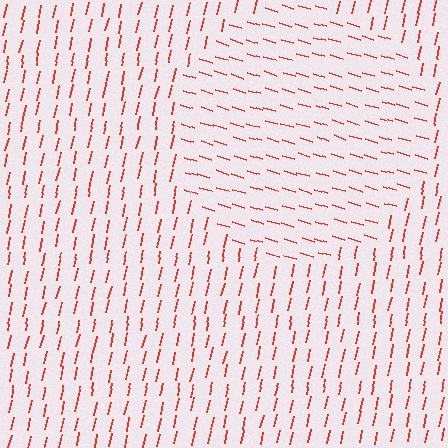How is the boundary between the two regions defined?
The boundary is defined purely by a change in line orientation (approximately 85 degrees difference). All lines are the same color and thickness.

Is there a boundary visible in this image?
Yes, there is a texture boundary formed by a change in line orientation.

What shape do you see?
I see a circle.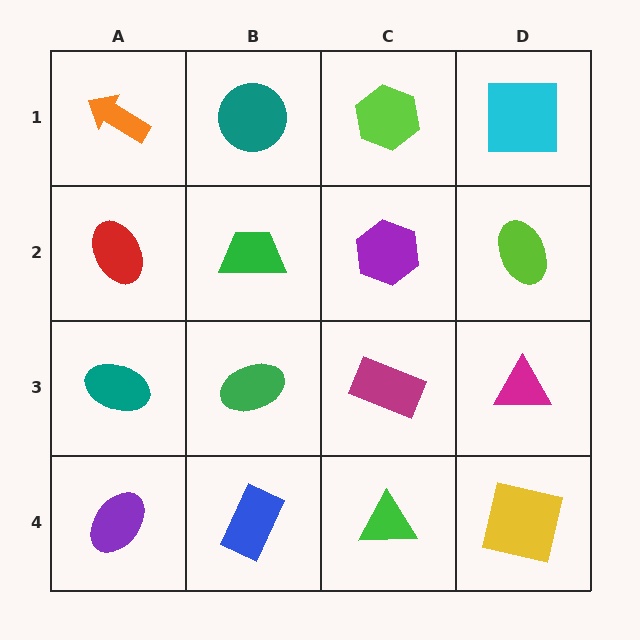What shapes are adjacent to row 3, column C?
A purple hexagon (row 2, column C), a green triangle (row 4, column C), a green ellipse (row 3, column B), a magenta triangle (row 3, column D).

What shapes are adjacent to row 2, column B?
A teal circle (row 1, column B), a green ellipse (row 3, column B), a red ellipse (row 2, column A), a purple hexagon (row 2, column C).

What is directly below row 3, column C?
A green triangle.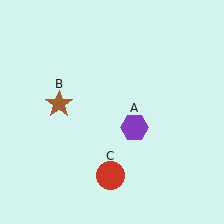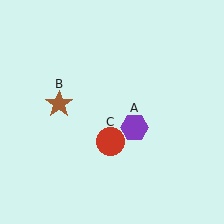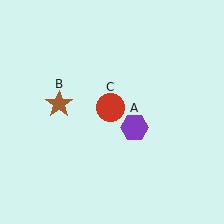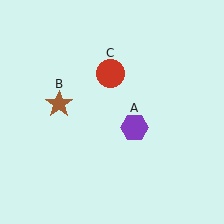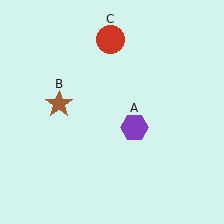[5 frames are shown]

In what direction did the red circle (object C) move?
The red circle (object C) moved up.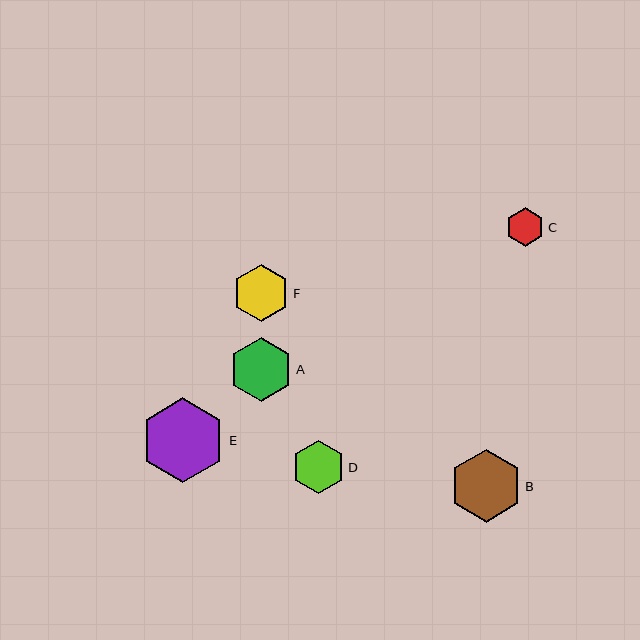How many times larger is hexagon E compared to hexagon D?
Hexagon E is approximately 1.6 times the size of hexagon D.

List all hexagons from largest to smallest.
From largest to smallest: E, B, A, F, D, C.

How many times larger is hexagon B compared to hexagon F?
Hexagon B is approximately 1.3 times the size of hexagon F.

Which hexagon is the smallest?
Hexagon C is the smallest with a size of approximately 39 pixels.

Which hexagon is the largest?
Hexagon E is the largest with a size of approximately 85 pixels.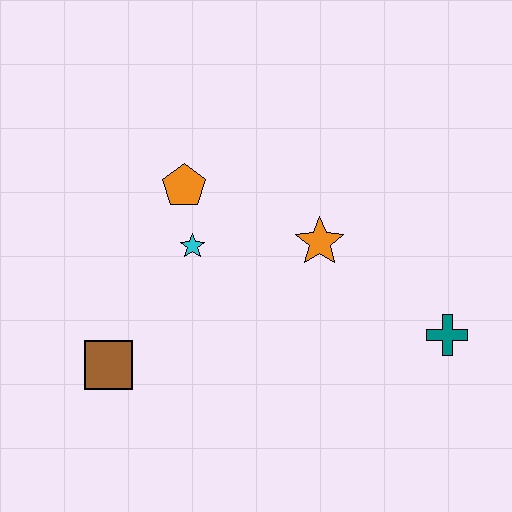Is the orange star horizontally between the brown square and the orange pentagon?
No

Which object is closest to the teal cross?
The orange star is closest to the teal cross.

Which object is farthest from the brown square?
The teal cross is farthest from the brown square.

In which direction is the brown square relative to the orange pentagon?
The brown square is below the orange pentagon.